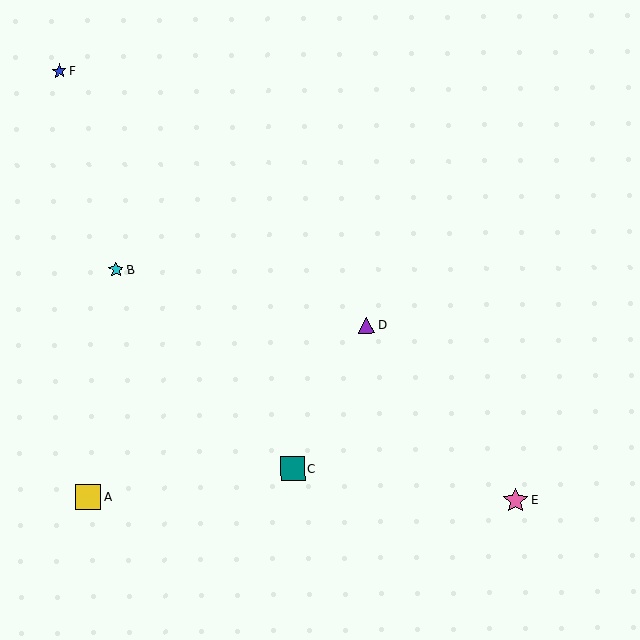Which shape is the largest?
The yellow square (labeled A) is the largest.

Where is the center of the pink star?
The center of the pink star is at (515, 501).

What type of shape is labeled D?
Shape D is a purple triangle.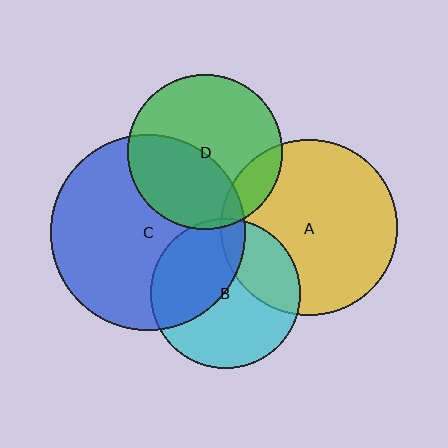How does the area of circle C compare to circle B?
Approximately 1.7 times.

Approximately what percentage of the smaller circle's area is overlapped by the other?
Approximately 40%.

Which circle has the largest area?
Circle C (blue).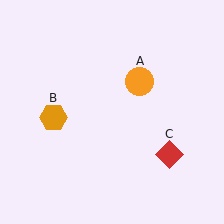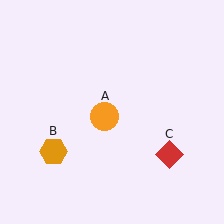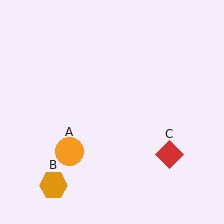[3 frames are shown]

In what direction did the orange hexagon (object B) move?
The orange hexagon (object B) moved down.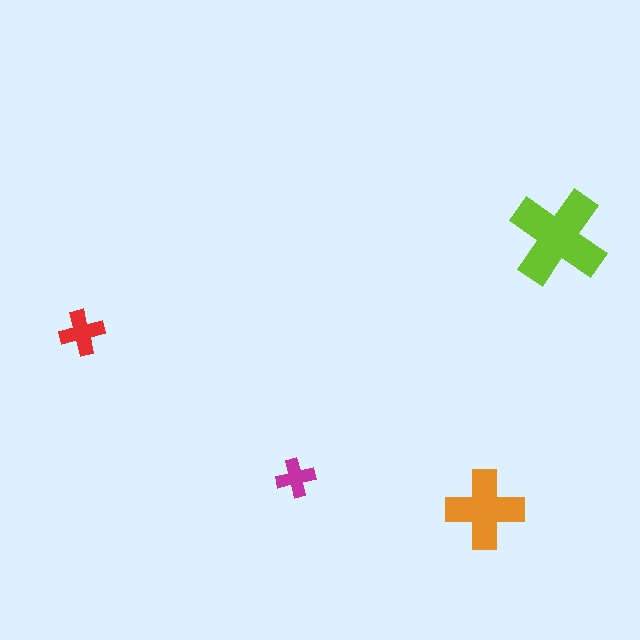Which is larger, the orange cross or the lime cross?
The lime one.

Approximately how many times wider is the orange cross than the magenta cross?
About 2 times wider.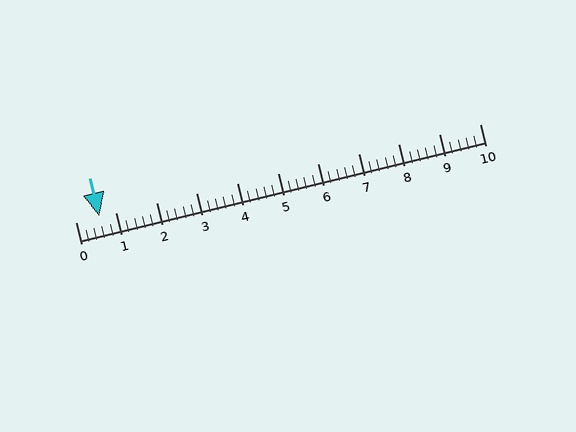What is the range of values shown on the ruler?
The ruler shows values from 0 to 10.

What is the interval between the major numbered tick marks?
The major tick marks are spaced 1 units apart.